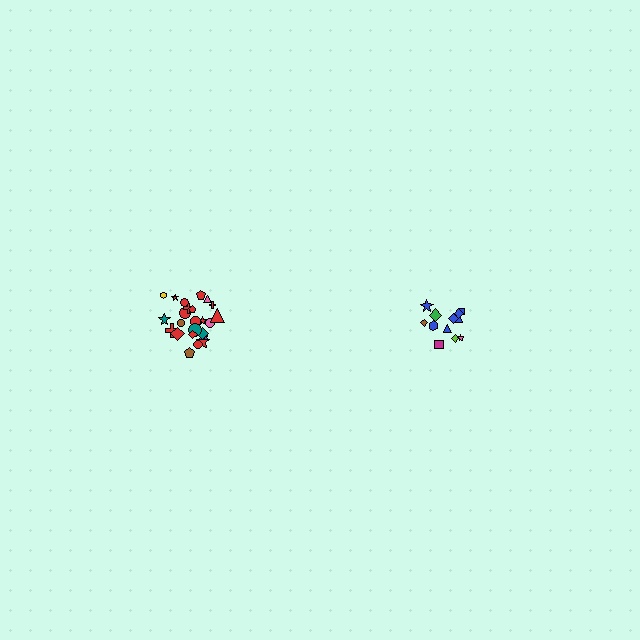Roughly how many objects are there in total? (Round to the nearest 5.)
Roughly 35 objects in total.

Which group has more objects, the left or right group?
The left group.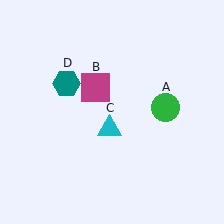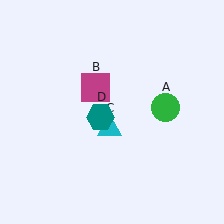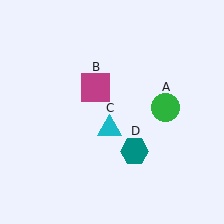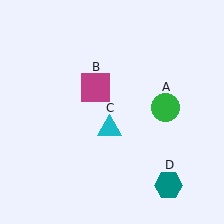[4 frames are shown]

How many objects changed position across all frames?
1 object changed position: teal hexagon (object D).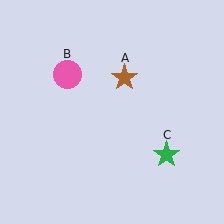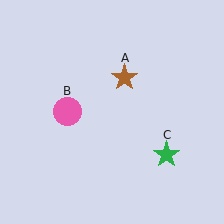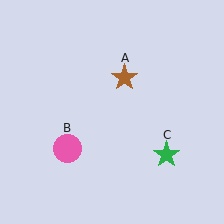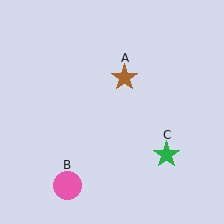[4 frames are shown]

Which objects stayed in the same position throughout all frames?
Brown star (object A) and green star (object C) remained stationary.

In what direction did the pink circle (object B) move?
The pink circle (object B) moved down.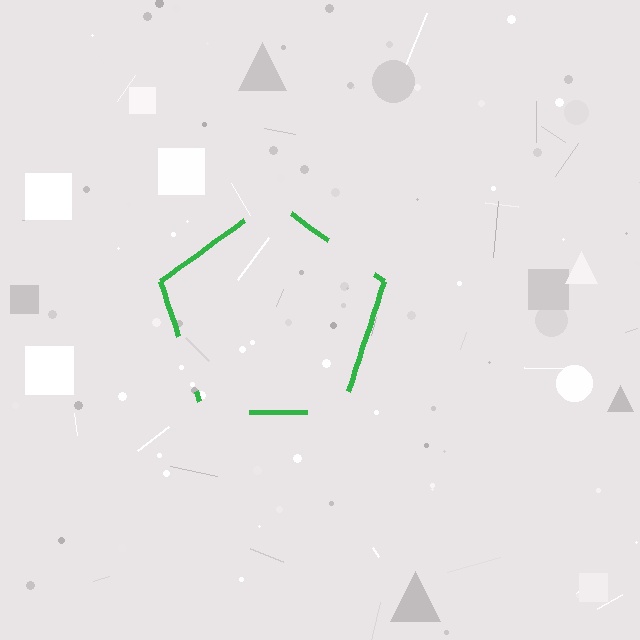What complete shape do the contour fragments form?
The contour fragments form a pentagon.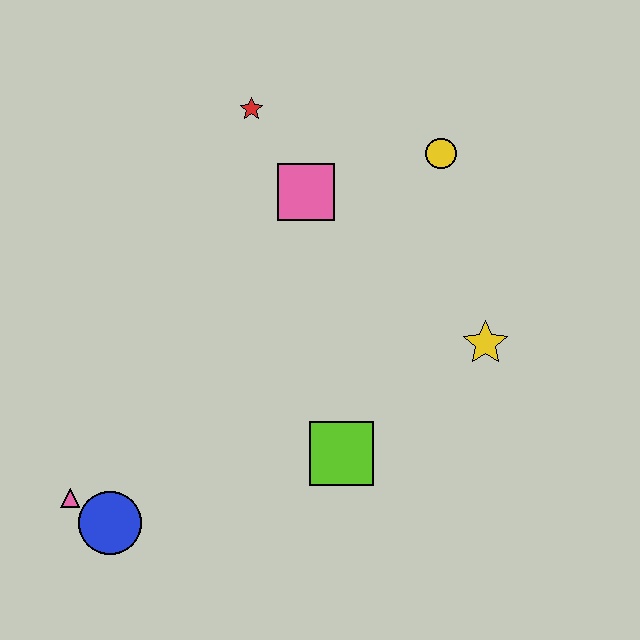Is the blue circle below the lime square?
Yes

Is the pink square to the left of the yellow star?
Yes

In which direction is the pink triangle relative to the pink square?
The pink triangle is below the pink square.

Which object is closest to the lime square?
The yellow star is closest to the lime square.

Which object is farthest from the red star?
The blue circle is farthest from the red star.